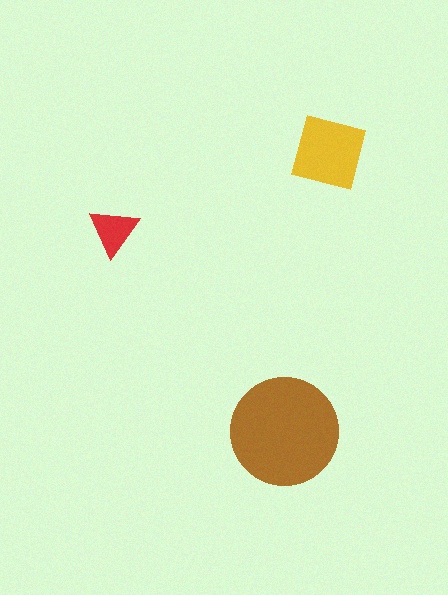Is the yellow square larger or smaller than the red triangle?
Larger.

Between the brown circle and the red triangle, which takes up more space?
The brown circle.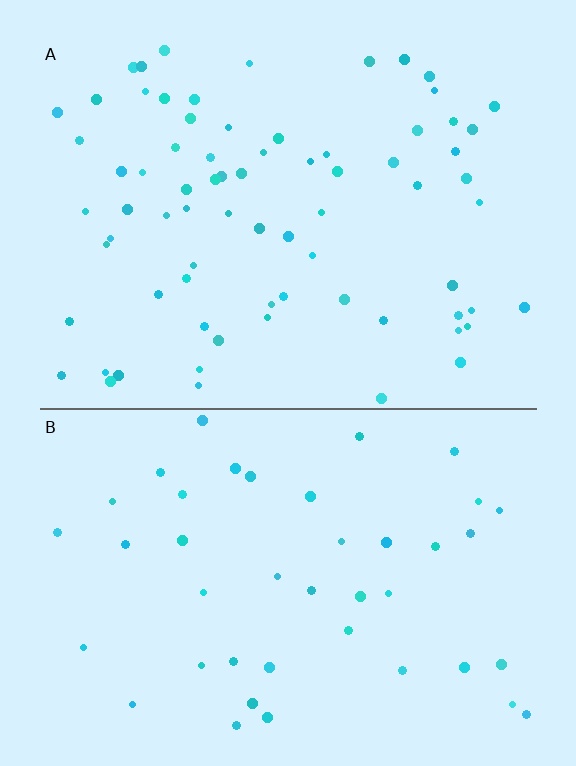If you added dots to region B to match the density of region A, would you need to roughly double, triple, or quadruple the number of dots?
Approximately double.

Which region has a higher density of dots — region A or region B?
A (the top).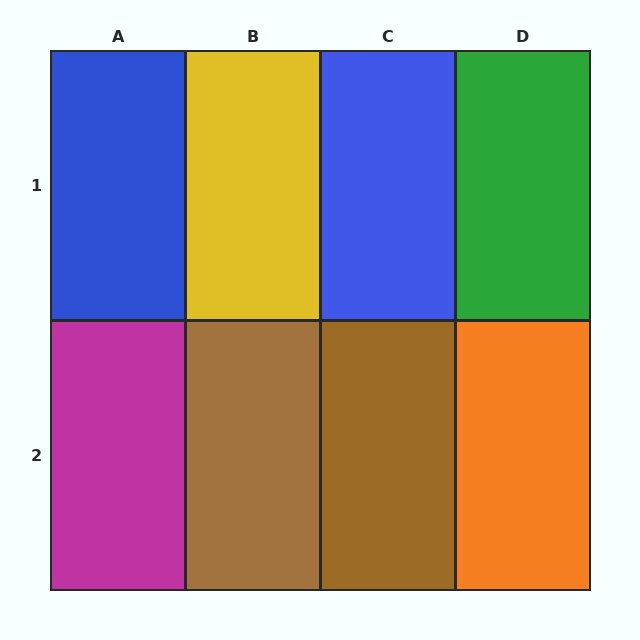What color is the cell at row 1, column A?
Blue.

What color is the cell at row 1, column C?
Blue.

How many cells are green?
1 cell is green.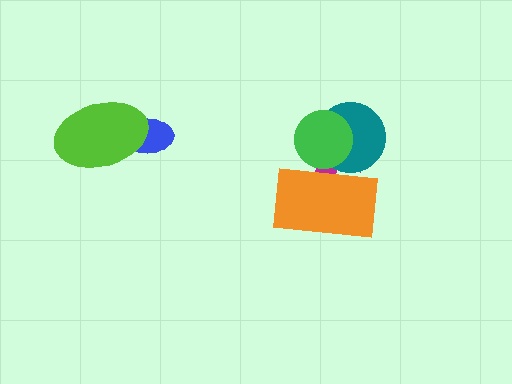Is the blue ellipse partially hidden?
Yes, it is partially covered by another shape.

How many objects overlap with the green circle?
3 objects overlap with the green circle.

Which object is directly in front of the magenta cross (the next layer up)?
The teal circle is directly in front of the magenta cross.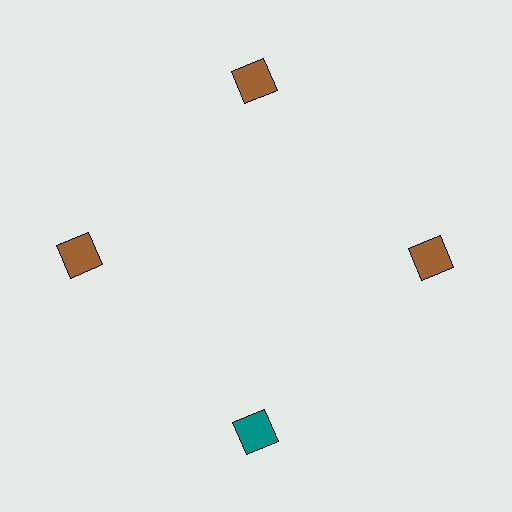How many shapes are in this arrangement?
There are 4 shapes arranged in a ring pattern.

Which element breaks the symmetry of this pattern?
The teal diamond at roughly the 6 o'clock position breaks the symmetry. All other shapes are brown diamonds.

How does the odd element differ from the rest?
It has a different color: teal instead of brown.